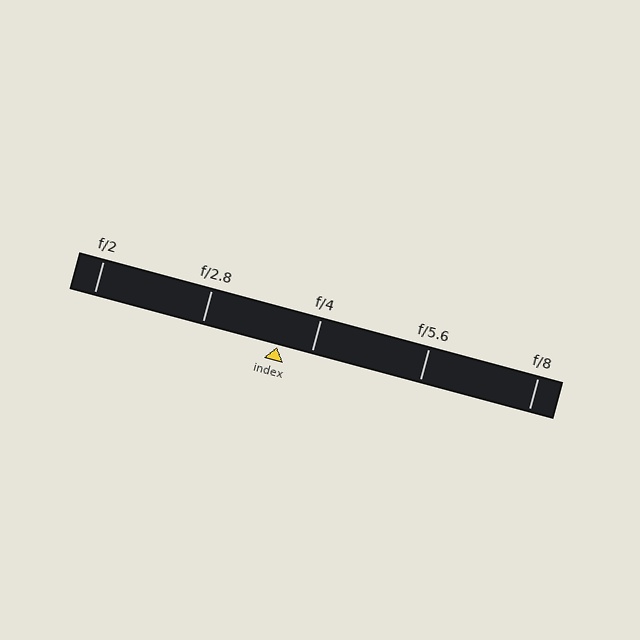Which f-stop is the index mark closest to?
The index mark is closest to f/4.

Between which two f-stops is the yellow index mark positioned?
The index mark is between f/2.8 and f/4.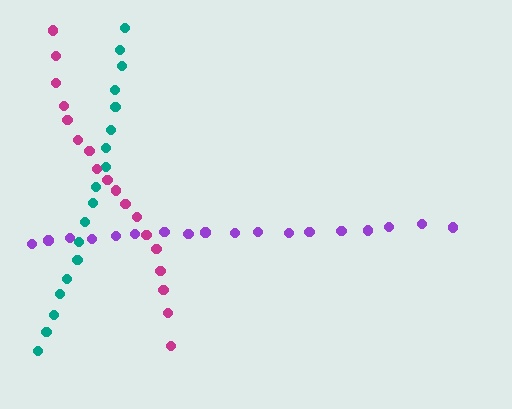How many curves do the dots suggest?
There are 3 distinct paths.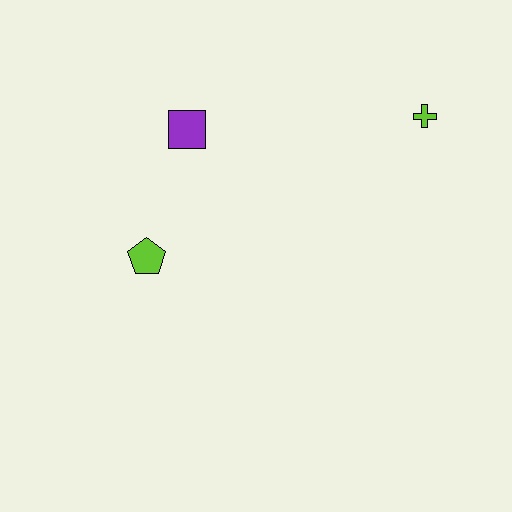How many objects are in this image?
There are 3 objects.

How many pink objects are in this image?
There are no pink objects.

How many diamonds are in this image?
There are no diamonds.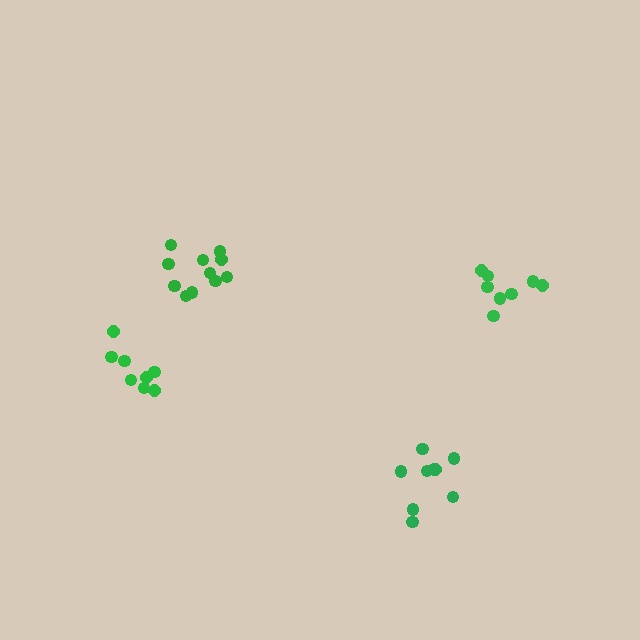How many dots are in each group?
Group 1: 11 dots, Group 2: 9 dots, Group 3: 8 dots, Group 4: 9 dots (37 total).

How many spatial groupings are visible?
There are 4 spatial groupings.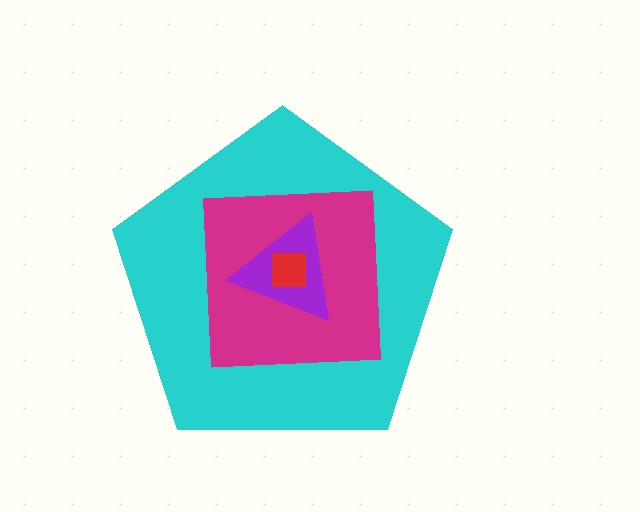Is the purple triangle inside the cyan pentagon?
Yes.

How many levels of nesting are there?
4.